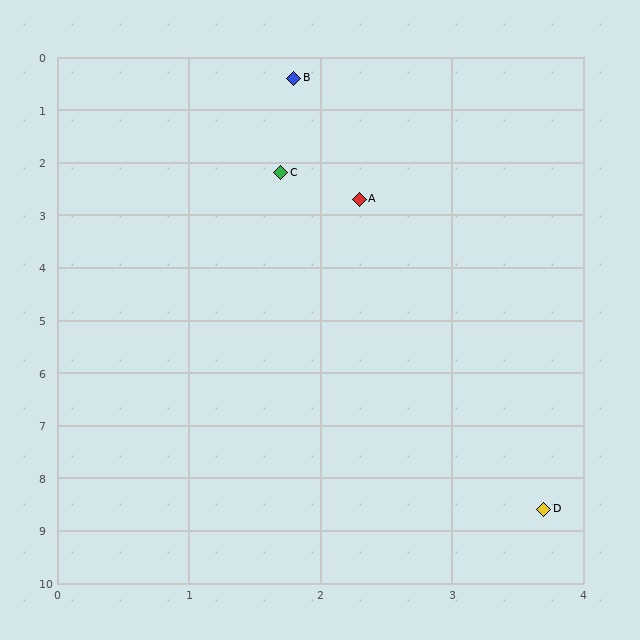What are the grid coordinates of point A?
Point A is at approximately (2.3, 2.7).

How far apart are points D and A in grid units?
Points D and A are about 6.1 grid units apart.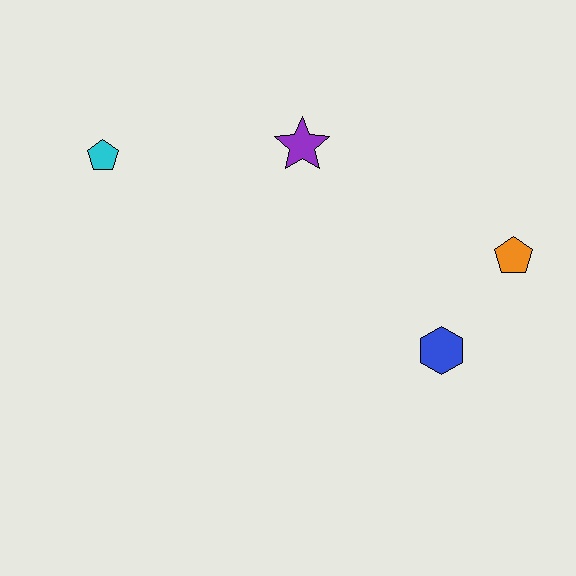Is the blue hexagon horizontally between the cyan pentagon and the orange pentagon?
Yes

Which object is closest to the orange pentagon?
The blue hexagon is closest to the orange pentagon.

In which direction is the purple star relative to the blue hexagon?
The purple star is above the blue hexagon.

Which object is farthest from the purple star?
The blue hexagon is farthest from the purple star.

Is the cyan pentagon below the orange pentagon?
No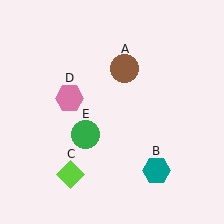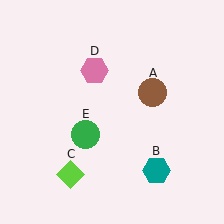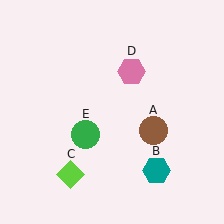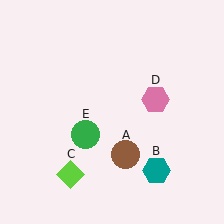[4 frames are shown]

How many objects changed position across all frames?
2 objects changed position: brown circle (object A), pink hexagon (object D).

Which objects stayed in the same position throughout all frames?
Teal hexagon (object B) and lime diamond (object C) and green circle (object E) remained stationary.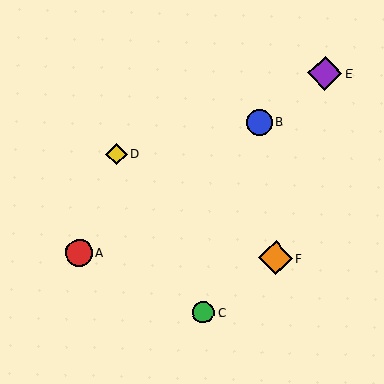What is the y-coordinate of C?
Object C is at y≈312.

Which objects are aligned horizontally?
Objects A, F are aligned horizontally.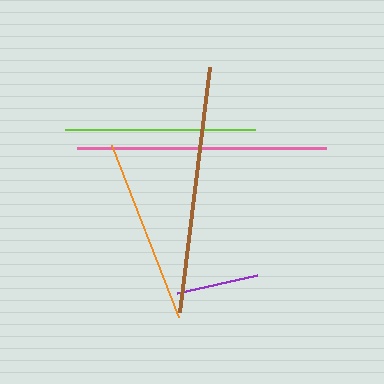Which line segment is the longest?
The pink line is the longest at approximately 248 pixels.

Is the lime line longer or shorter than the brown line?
The brown line is longer than the lime line.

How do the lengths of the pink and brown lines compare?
The pink and brown lines are approximately the same length.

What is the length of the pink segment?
The pink segment is approximately 248 pixels long.